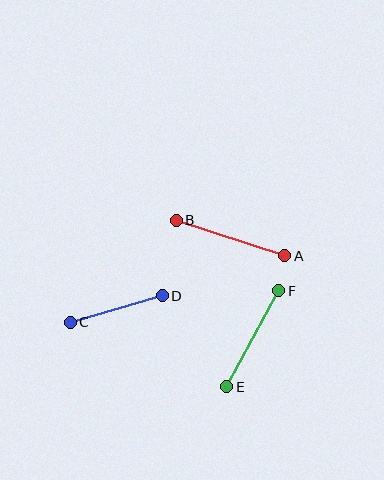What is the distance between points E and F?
The distance is approximately 109 pixels.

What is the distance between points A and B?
The distance is approximately 114 pixels.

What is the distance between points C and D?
The distance is approximately 96 pixels.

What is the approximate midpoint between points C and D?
The midpoint is at approximately (116, 309) pixels.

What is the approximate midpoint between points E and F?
The midpoint is at approximately (253, 339) pixels.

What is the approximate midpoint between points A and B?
The midpoint is at approximately (231, 238) pixels.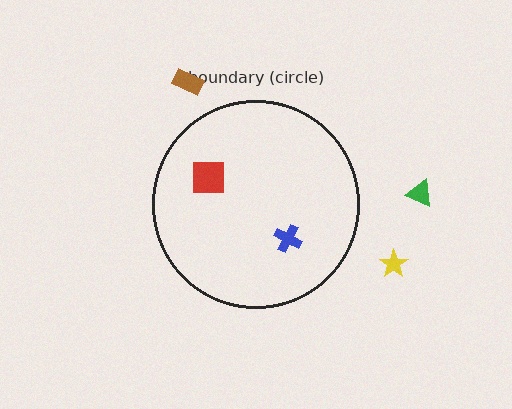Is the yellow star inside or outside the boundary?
Outside.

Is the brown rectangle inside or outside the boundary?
Outside.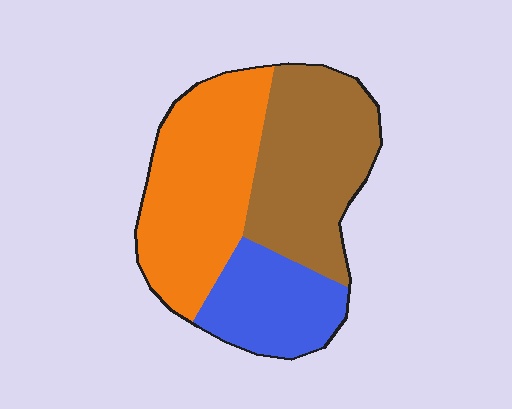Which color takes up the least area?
Blue, at roughly 20%.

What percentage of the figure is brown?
Brown takes up between a quarter and a half of the figure.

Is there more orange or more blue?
Orange.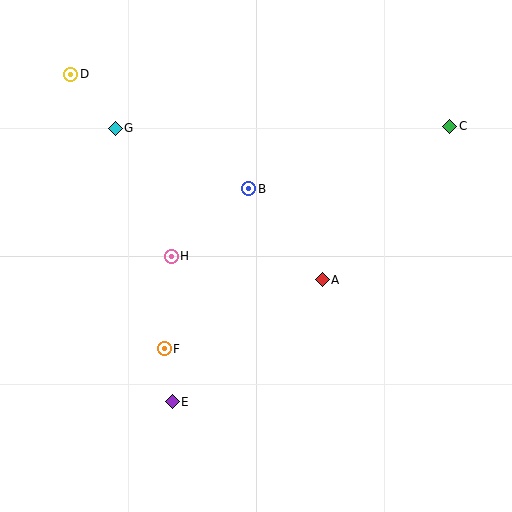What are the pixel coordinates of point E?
Point E is at (172, 402).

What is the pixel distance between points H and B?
The distance between H and B is 103 pixels.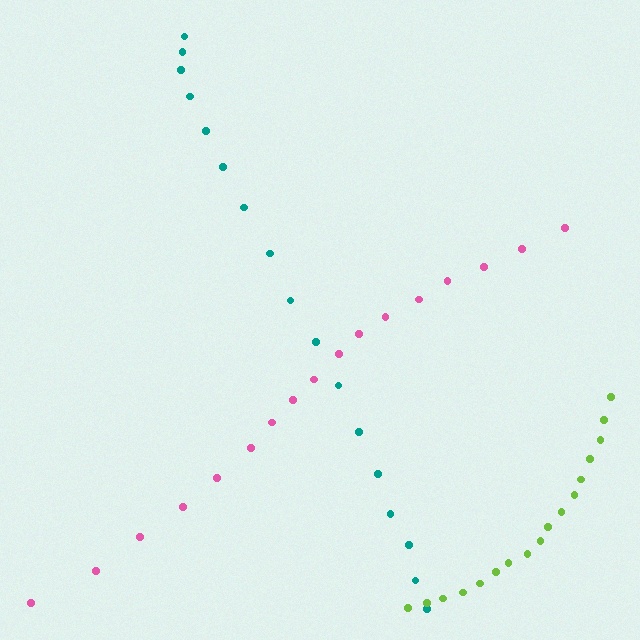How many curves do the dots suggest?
There are 3 distinct paths.